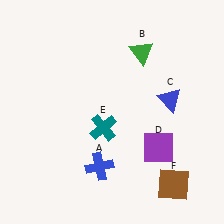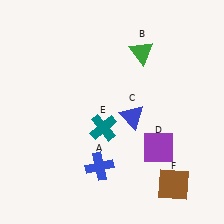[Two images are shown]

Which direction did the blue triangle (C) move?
The blue triangle (C) moved left.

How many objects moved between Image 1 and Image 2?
1 object moved between the two images.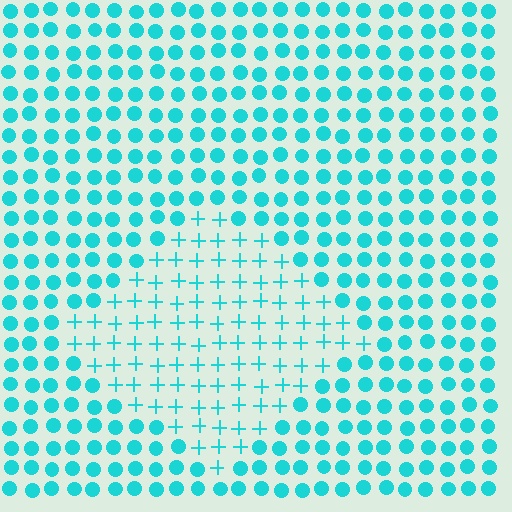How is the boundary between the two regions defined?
The boundary is defined by a change in element shape: plus signs inside vs. circles outside. All elements share the same color and spacing.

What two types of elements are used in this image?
The image uses plus signs inside the diamond region and circles outside it.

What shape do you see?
I see a diamond.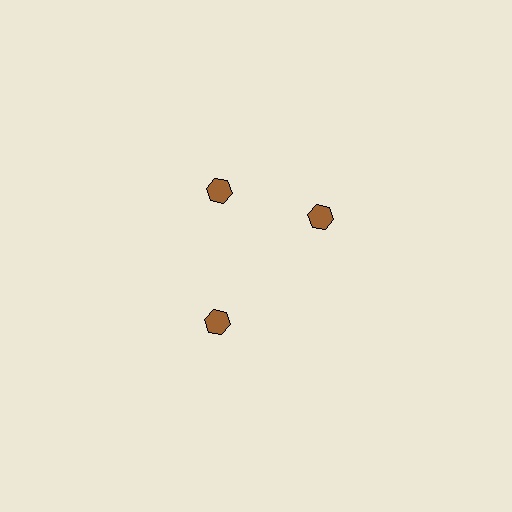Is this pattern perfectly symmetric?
No. The 3 brown hexagons are arranged in a ring, but one element near the 3 o'clock position is rotated out of alignment along the ring, breaking the 3-fold rotational symmetry.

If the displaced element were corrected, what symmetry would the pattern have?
It would have 3-fold rotational symmetry — the pattern would map onto itself every 120 degrees.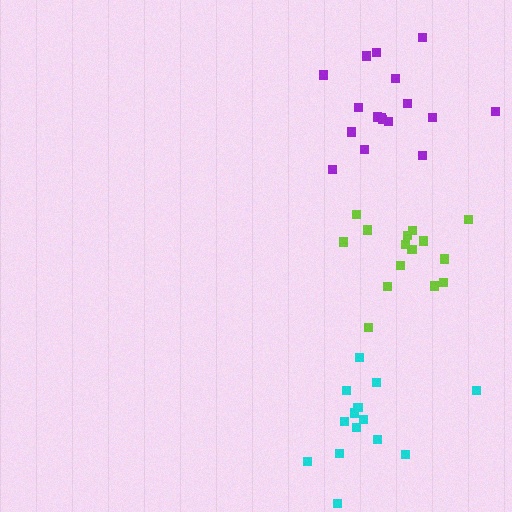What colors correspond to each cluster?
The clusters are colored: purple, cyan, lime.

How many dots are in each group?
Group 1: 17 dots, Group 2: 14 dots, Group 3: 15 dots (46 total).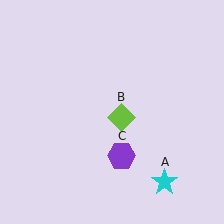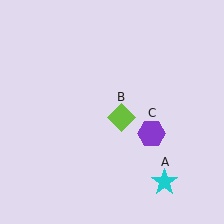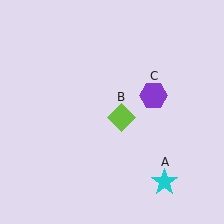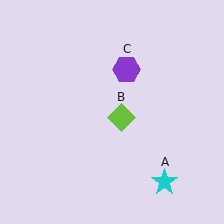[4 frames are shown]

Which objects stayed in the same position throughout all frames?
Cyan star (object A) and lime diamond (object B) remained stationary.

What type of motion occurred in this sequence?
The purple hexagon (object C) rotated counterclockwise around the center of the scene.